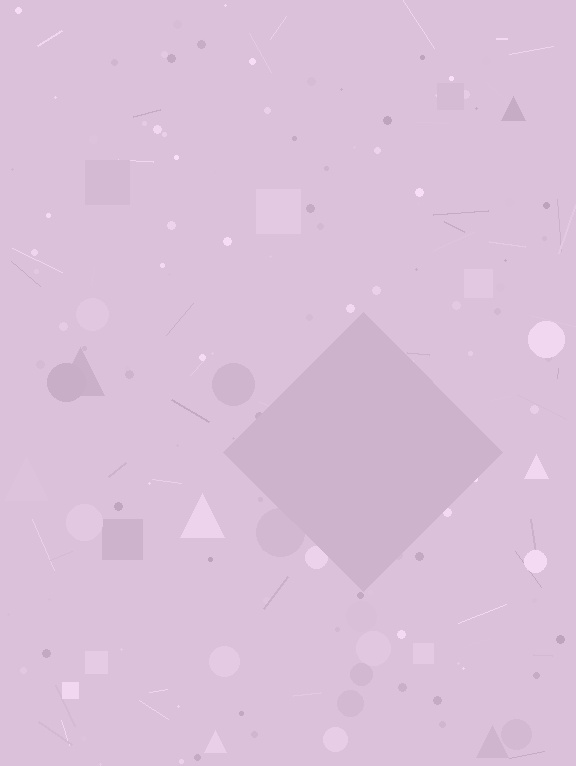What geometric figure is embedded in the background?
A diamond is embedded in the background.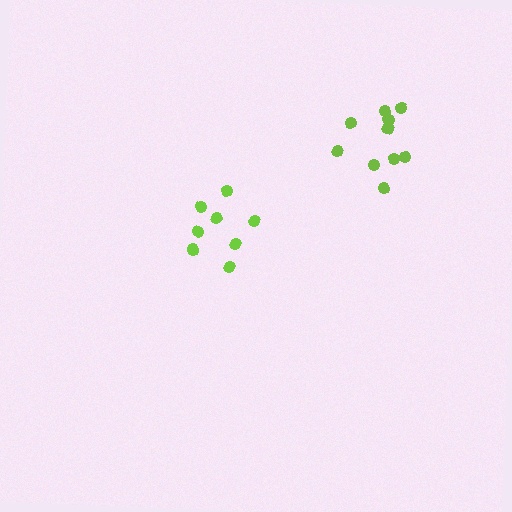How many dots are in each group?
Group 1: 8 dots, Group 2: 10 dots (18 total).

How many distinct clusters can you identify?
There are 2 distinct clusters.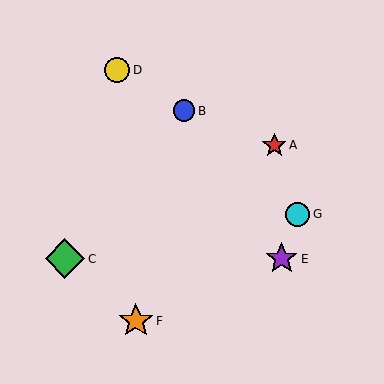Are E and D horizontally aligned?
No, E is at y≈259 and D is at y≈70.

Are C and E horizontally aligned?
Yes, both are at y≈259.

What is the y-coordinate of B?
Object B is at y≈111.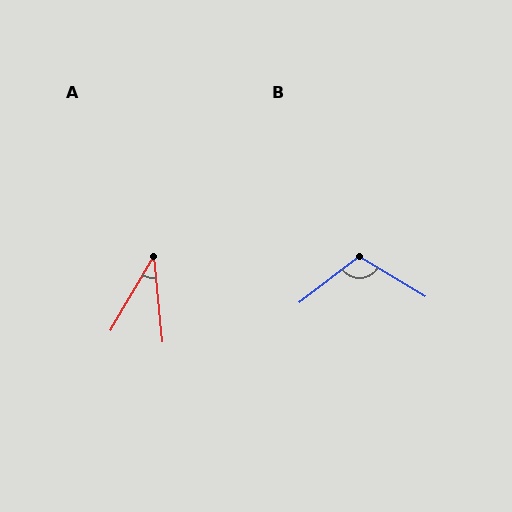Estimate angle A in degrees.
Approximately 36 degrees.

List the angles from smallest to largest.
A (36°), B (111°).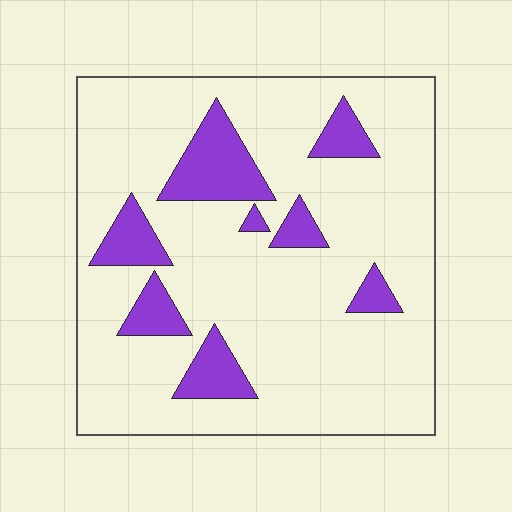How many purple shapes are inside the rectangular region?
8.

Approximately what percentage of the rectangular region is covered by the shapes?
Approximately 15%.